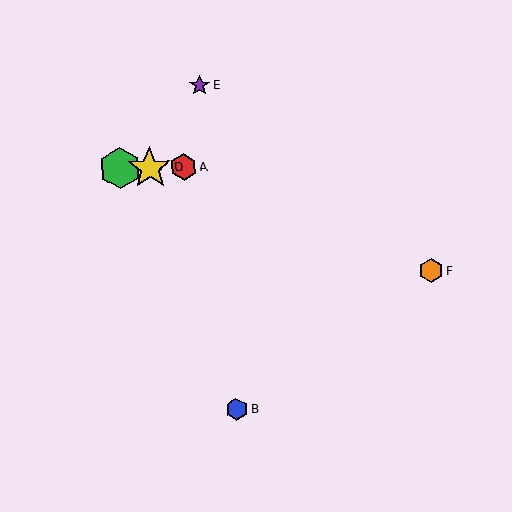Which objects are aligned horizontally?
Objects A, C, D are aligned horizontally.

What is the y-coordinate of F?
Object F is at y≈271.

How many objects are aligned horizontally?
3 objects (A, C, D) are aligned horizontally.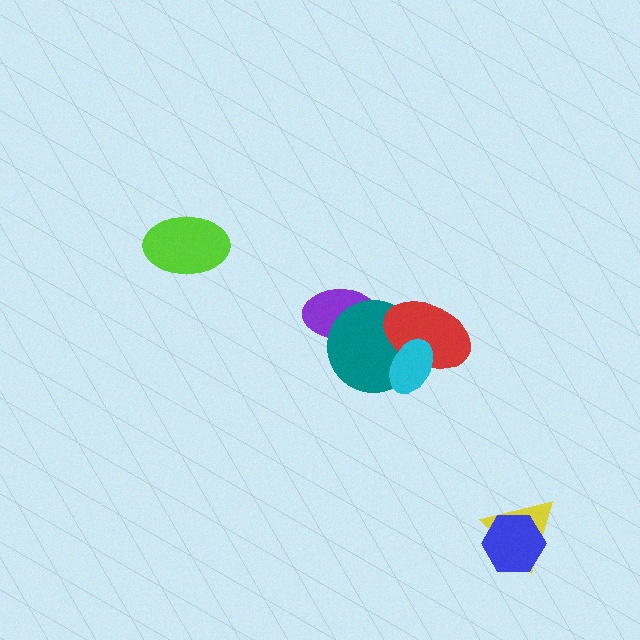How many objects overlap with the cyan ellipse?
2 objects overlap with the cyan ellipse.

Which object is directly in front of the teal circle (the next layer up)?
The red ellipse is directly in front of the teal circle.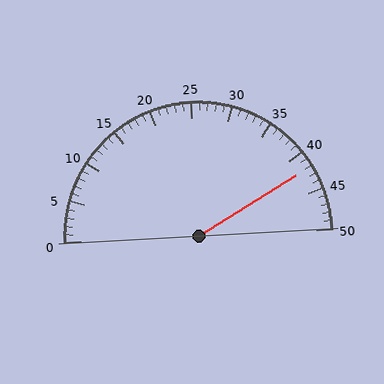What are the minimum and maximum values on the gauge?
The gauge ranges from 0 to 50.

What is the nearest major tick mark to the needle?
The nearest major tick mark is 40.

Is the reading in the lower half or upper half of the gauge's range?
The reading is in the upper half of the range (0 to 50).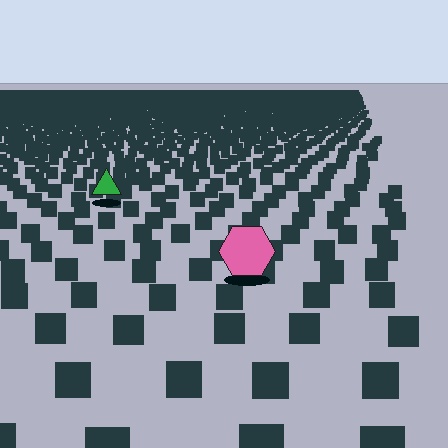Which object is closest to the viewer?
The pink hexagon is closest. The texture marks near it are larger and more spread out.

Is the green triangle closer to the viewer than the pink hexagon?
No. The pink hexagon is closer — you can tell from the texture gradient: the ground texture is coarser near it.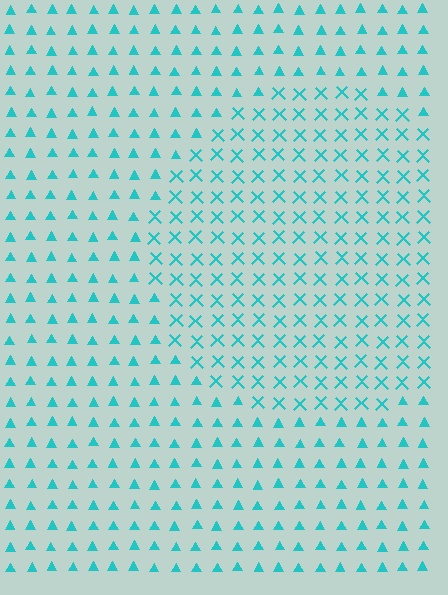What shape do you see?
I see a circle.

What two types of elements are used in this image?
The image uses X marks inside the circle region and triangles outside it.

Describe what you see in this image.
The image is filled with small cyan elements arranged in a uniform grid. A circle-shaped region contains X marks, while the surrounding area contains triangles. The boundary is defined purely by the change in element shape.